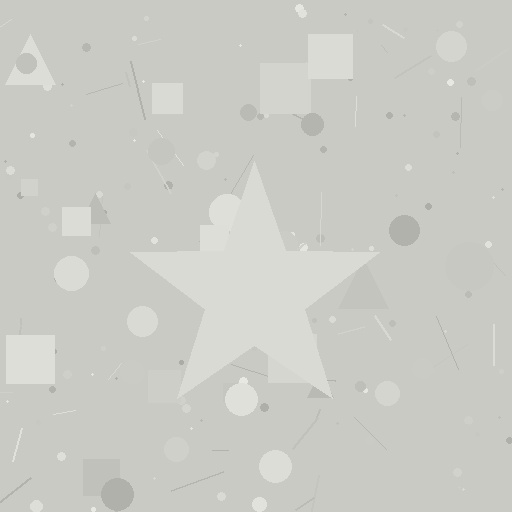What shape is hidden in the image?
A star is hidden in the image.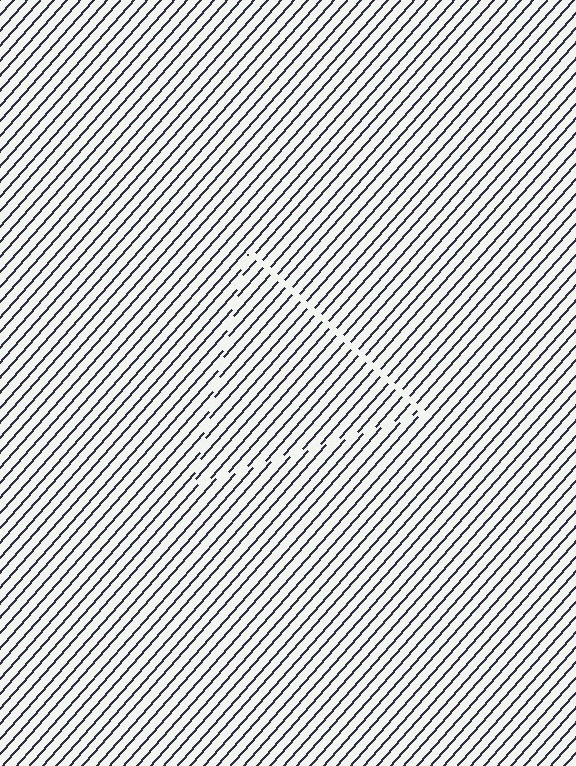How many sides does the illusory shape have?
3 sides — the line-ends trace a triangle.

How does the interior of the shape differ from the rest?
The interior of the shape contains the same grating, shifted by half a period — the contour is defined by the phase discontinuity where line-ends from the inner and outer gratings abut.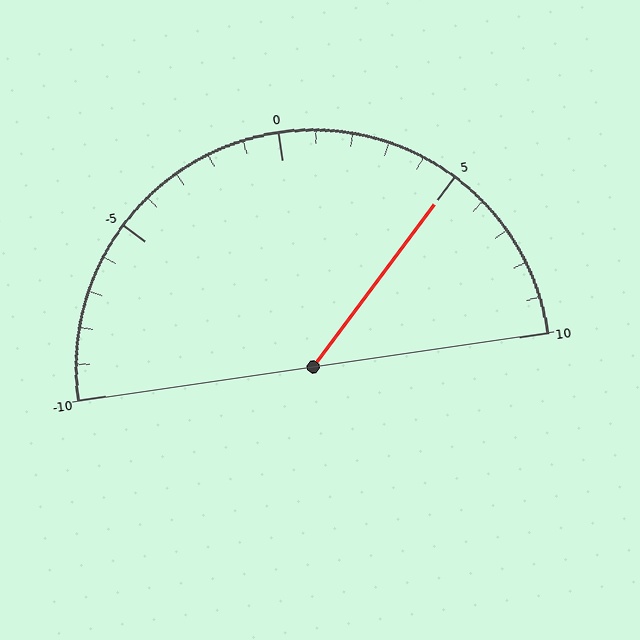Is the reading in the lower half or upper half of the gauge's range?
The reading is in the upper half of the range (-10 to 10).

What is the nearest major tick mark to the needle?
The nearest major tick mark is 5.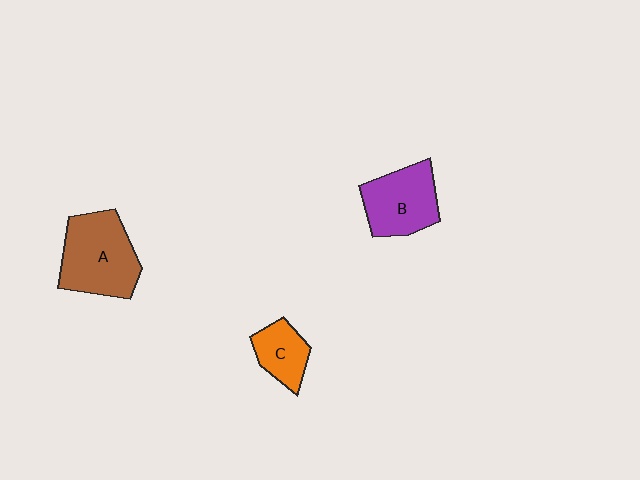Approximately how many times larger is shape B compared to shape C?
Approximately 1.6 times.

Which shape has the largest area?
Shape A (brown).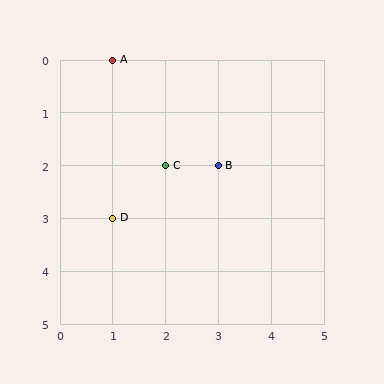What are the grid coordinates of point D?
Point D is at grid coordinates (1, 3).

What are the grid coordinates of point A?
Point A is at grid coordinates (1, 0).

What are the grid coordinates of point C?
Point C is at grid coordinates (2, 2).